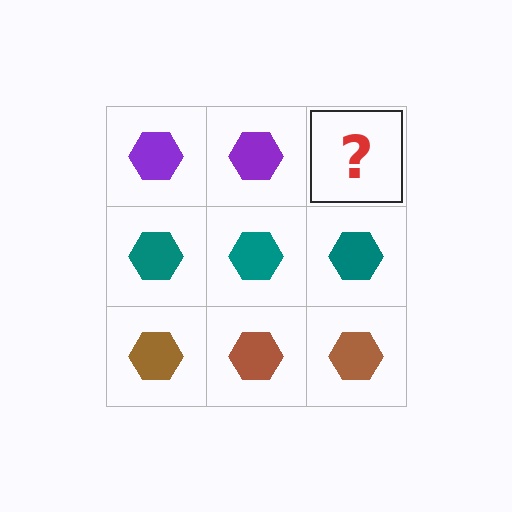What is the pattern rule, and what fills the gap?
The rule is that each row has a consistent color. The gap should be filled with a purple hexagon.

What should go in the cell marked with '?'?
The missing cell should contain a purple hexagon.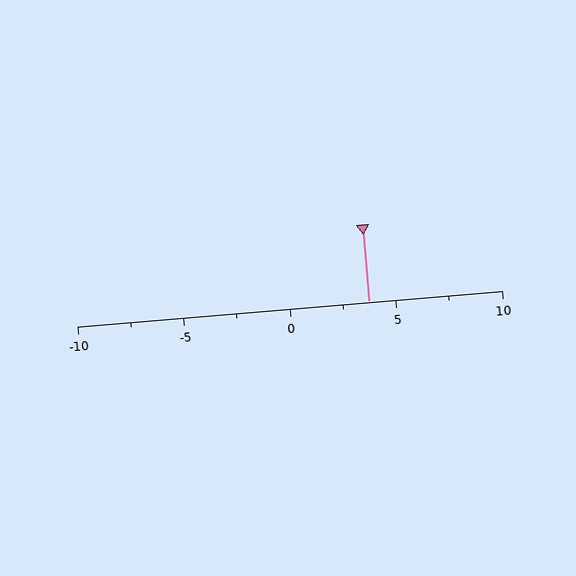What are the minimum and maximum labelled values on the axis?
The axis runs from -10 to 10.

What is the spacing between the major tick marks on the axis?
The major ticks are spaced 5 apart.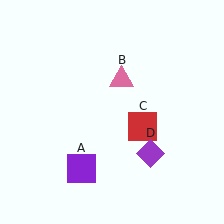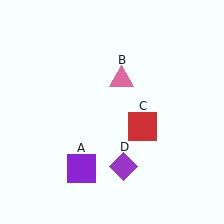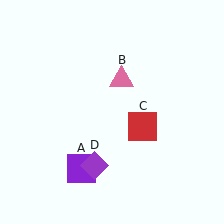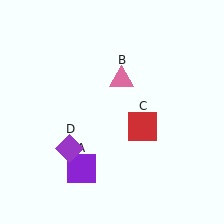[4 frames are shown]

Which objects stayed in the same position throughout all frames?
Purple square (object A) and pink triangle (object B) and red square (object C) remained stationary.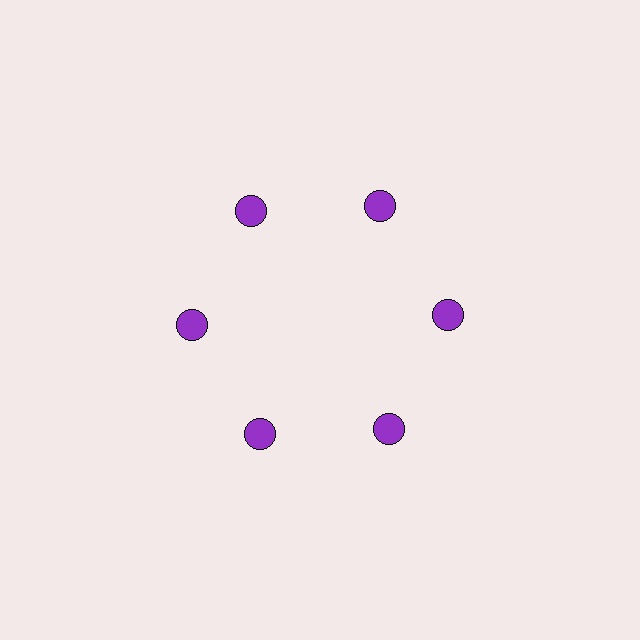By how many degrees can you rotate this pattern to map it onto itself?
The pattern maps onto itself every 60 degrees of rotation.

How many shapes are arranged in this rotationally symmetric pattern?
There are 6 shapes, arranged in 6 groups of 1.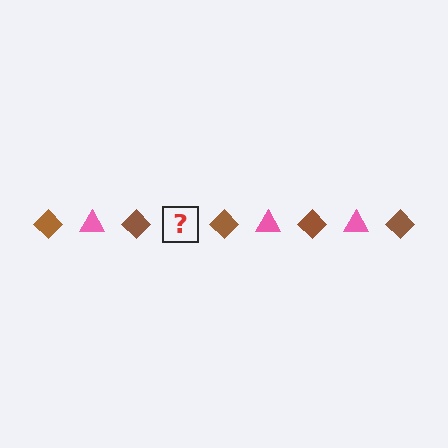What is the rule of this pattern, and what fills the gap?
The rule is that the pattern alternates between brown diamond and pink triangle. The gap should be filled with a pink triangle.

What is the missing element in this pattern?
The missing element is a pink triangle.